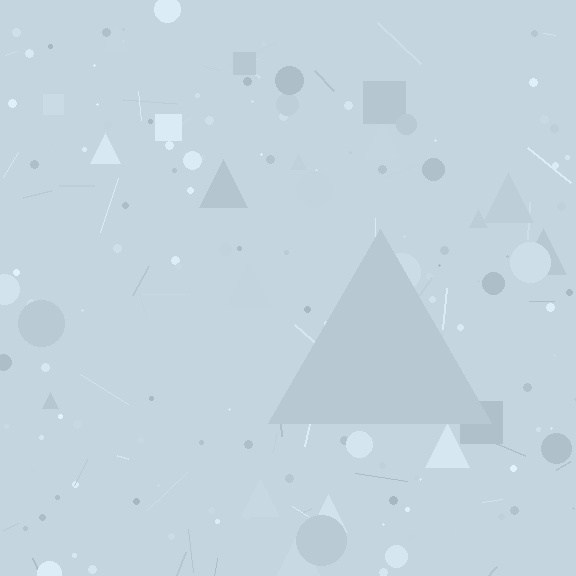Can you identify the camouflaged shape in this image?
The camouflaged shape is a triangle.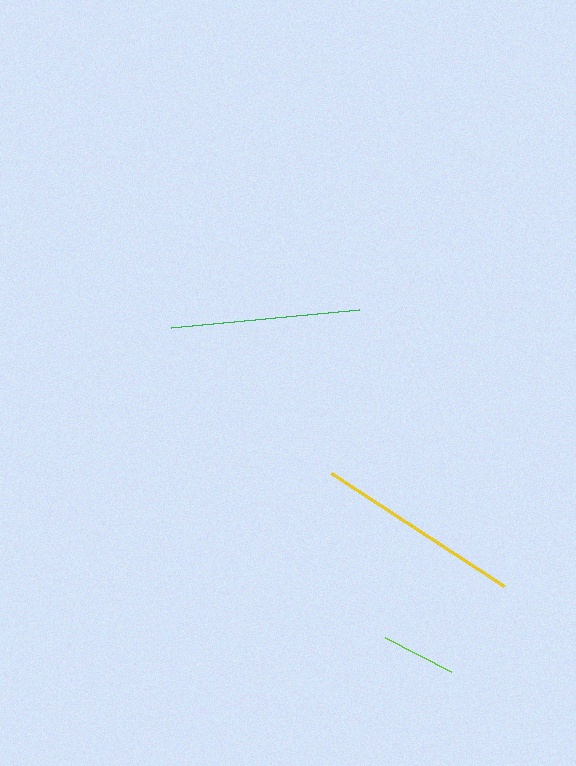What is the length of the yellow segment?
The yellow segment is approximately 206 pixels long.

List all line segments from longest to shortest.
From longest to shortest: yellow, green, lime.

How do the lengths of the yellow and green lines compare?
The yellow and green lines are approximately the same length.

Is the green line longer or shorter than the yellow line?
The yellow line is longer than the green line.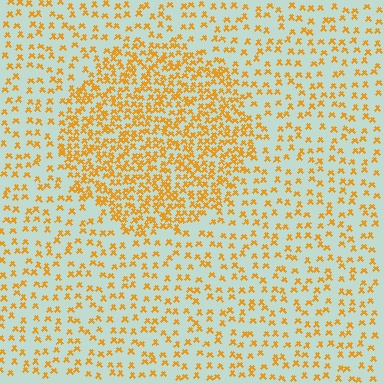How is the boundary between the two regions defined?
The boundary is defined by a change in element density (approximately 2.3x ratio). All elements are the same color, size, and shape.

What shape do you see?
I see a circle.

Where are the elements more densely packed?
The elements are more densely packed inside the circle boundary.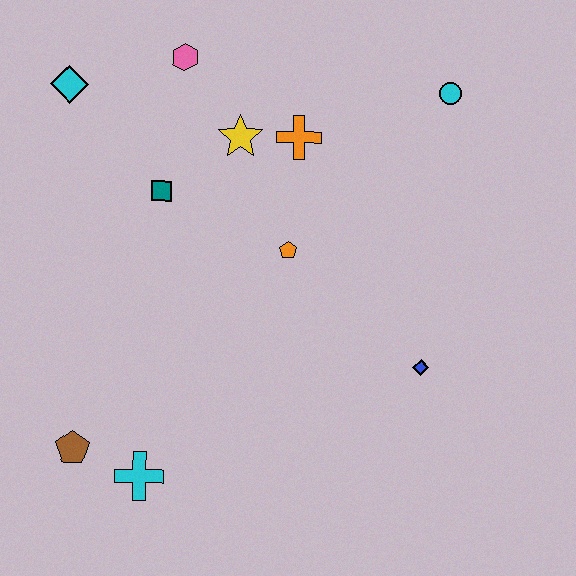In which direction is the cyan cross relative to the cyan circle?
The cyan cross is below the cyan circle.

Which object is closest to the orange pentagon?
The orange cross is closest to the orange pentagon.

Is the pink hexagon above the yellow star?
Yes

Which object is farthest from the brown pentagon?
The cyan circle is farthest from the brown pentagon.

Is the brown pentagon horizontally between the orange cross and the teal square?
No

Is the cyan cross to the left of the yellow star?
Yes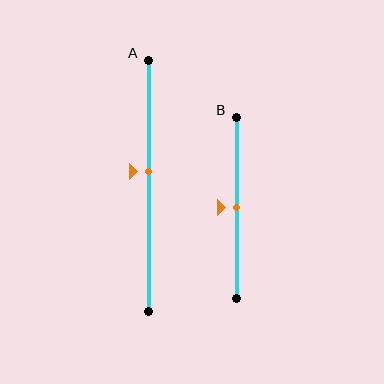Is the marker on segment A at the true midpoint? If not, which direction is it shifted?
No, the marker on segment A is shifted upward by about 6% of the segment length.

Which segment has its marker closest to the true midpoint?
Segment B has its marker closest to the true midpoint.